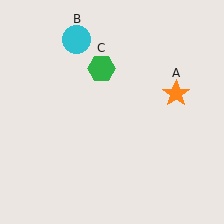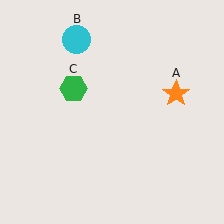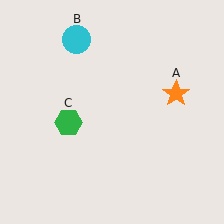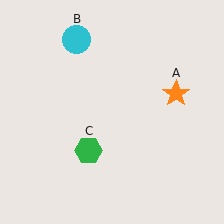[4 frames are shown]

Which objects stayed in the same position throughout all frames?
Orange star (object A) and cyan circle (object B) remained stationary.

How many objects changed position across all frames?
1 object changed position: green hexagon (object C).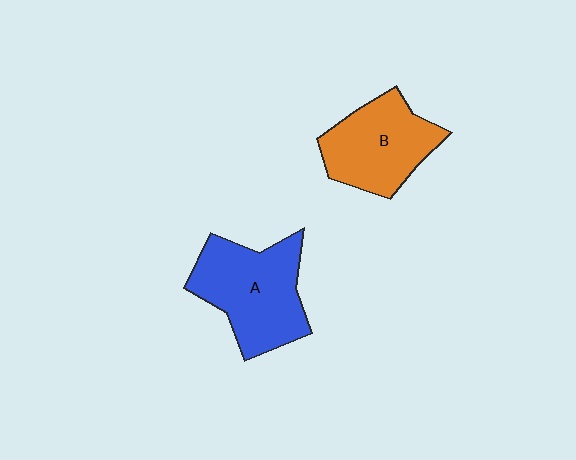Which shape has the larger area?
Shape A (blue).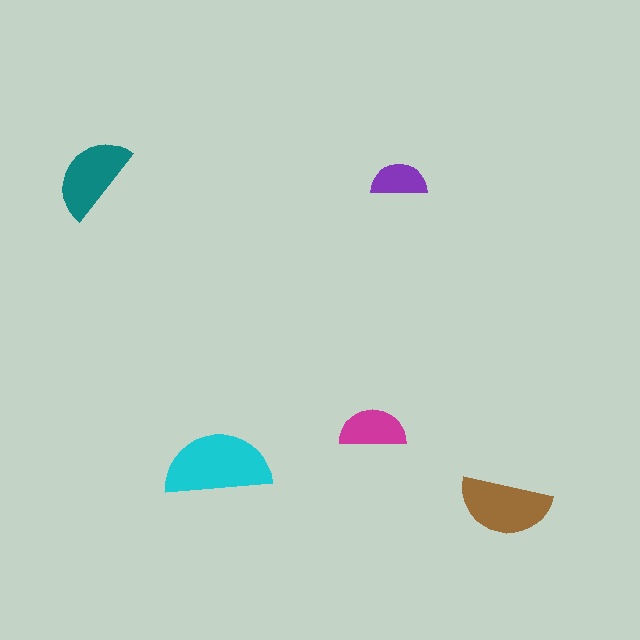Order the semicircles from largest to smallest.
the cyan one, the brown one, the teal one, the magenta one, the purple one.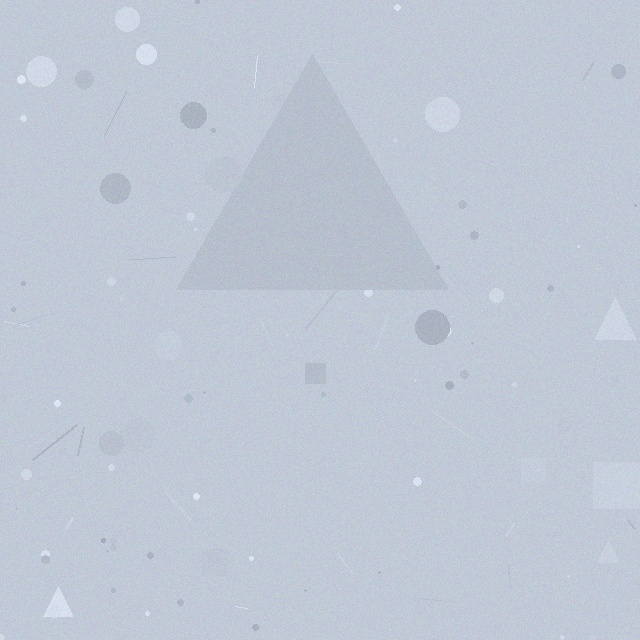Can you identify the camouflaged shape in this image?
The camouflaged shape is a triangle.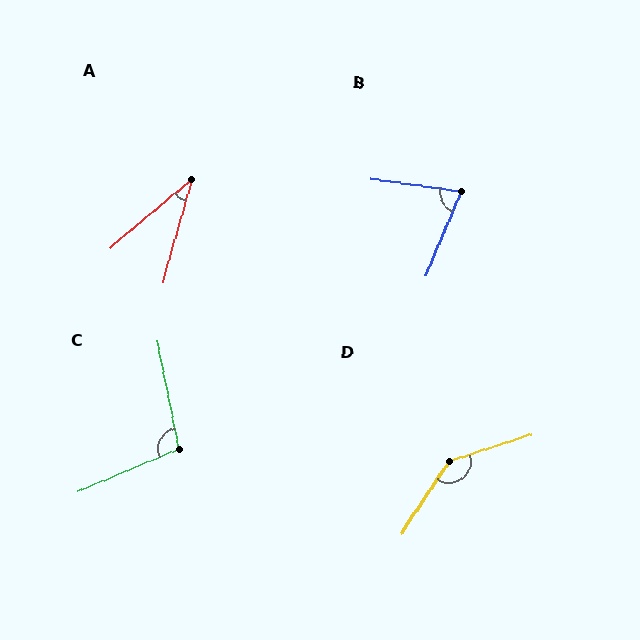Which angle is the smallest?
A, at approximately 34 degrees.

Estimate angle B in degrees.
Approximately 75 degrees.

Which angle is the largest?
D, at approximately 142 degrees.